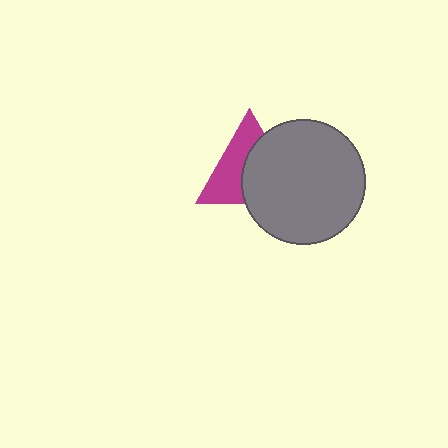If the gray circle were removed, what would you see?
You would see the complete magenta triangle.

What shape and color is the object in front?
The object in front is a gray circle.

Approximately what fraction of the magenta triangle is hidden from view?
Roughly 51% of the magenta triangle is hidden behind the gray circle.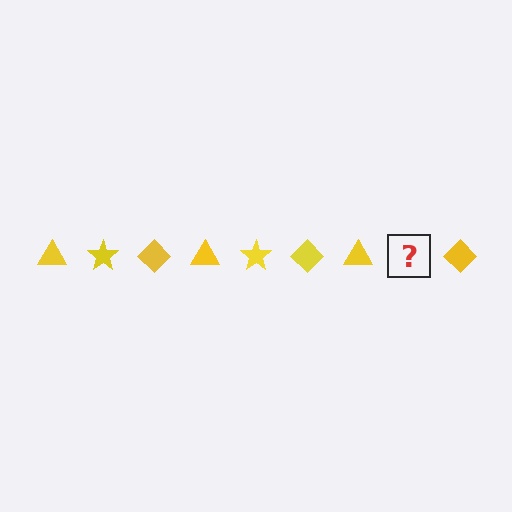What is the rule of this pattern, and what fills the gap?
The rule is that the pattern cycles through triangle, star, diamond shapes in yellow. The gap should be filled with a yellow star.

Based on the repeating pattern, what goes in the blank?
The blank should be a yellow star.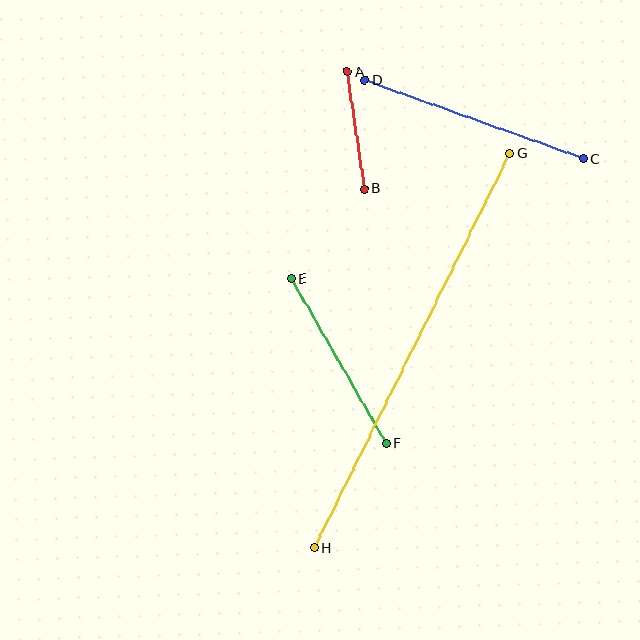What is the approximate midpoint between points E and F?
The midpoint is at approximately (339, 361) pixels.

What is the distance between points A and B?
The distance is approximately 118 pixels.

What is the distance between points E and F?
The distance is approximately 191 pixels.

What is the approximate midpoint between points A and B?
The midpoint is at approximately (356, 130) pixels.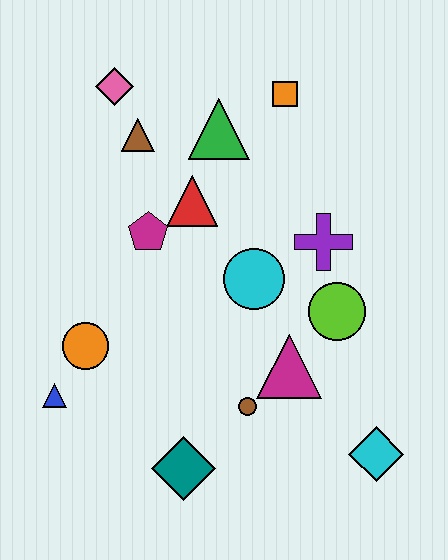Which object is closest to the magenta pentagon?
The red triangle is closest to the magenta pentagon.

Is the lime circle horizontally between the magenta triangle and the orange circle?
No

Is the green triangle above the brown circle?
Yes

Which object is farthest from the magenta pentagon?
The cyan diamond is farthest from the magenta pentagon.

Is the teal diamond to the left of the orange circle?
No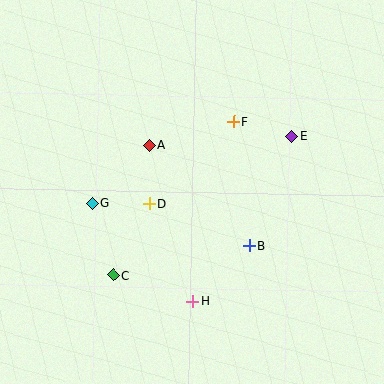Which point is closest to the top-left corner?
Point A is closest to the top-left corner.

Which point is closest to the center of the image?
Point D at (149, 204) is closest to the center.